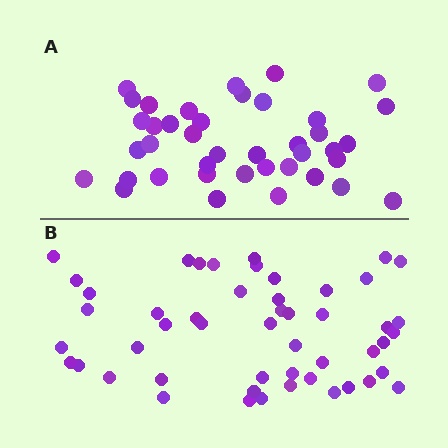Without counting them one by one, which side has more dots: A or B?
Region B (the bottom region) has more dots.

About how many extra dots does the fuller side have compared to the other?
Region B has roughly 10 or so more dots than region A.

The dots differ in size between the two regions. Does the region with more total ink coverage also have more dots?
No. Region A has more total ink coverage because its dots are larger, but region B actually contains more individual dots. Total area can be misleading — the number of items is what matters here.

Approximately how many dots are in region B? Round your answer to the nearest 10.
About 50 dots.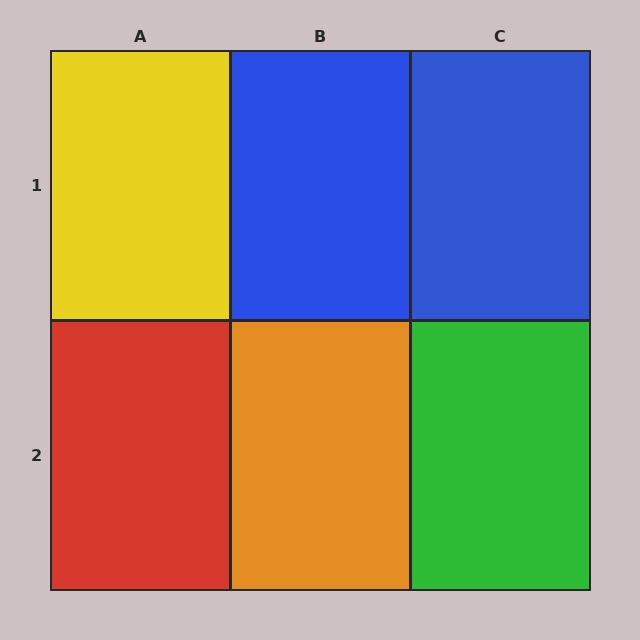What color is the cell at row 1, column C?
Blue.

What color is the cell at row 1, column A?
Yellow.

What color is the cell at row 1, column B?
Blue.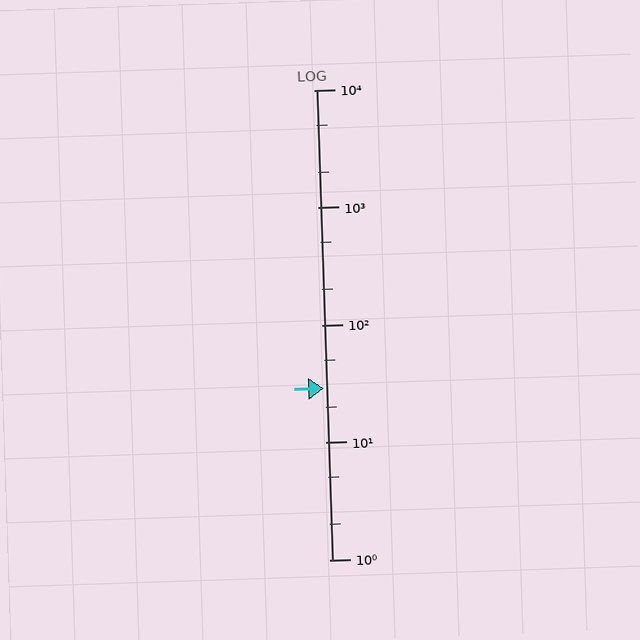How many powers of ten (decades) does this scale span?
The scale spans 4 decades, from 1 to 10000.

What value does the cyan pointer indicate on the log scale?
The pointer indicates approximately 29.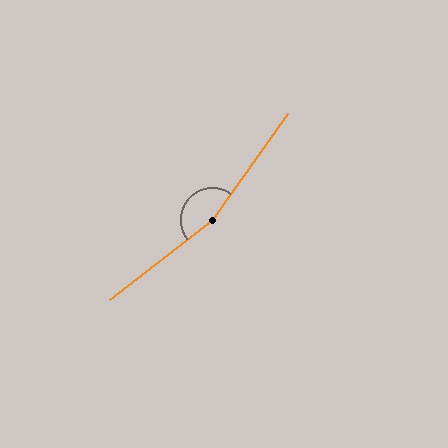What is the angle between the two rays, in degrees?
Approximately 164 degrees.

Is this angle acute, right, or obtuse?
It is obtuse.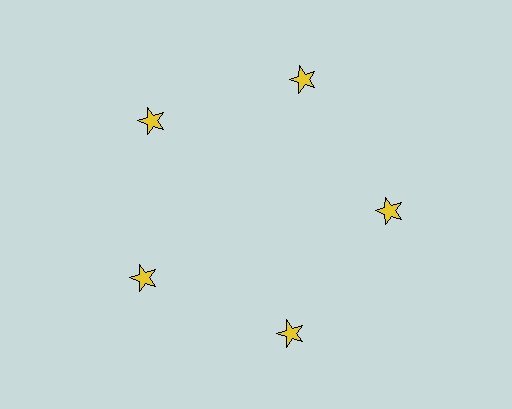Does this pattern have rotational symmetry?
Yes, this pattern has 5-fold rotational symmetry. It looks the same after rotating 72 degrees around the center.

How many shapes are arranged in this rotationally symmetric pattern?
There are 5 shapes, arranged in 5 groups of 1.